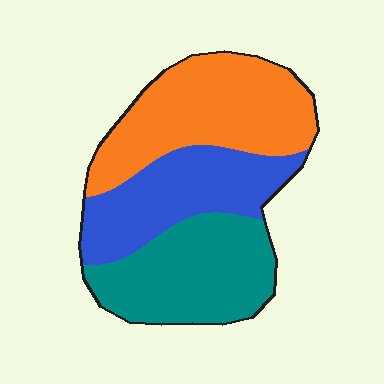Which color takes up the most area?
Orange, at roughly 40%.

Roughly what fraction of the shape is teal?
Teal takes up about one third (1/3) of the shape.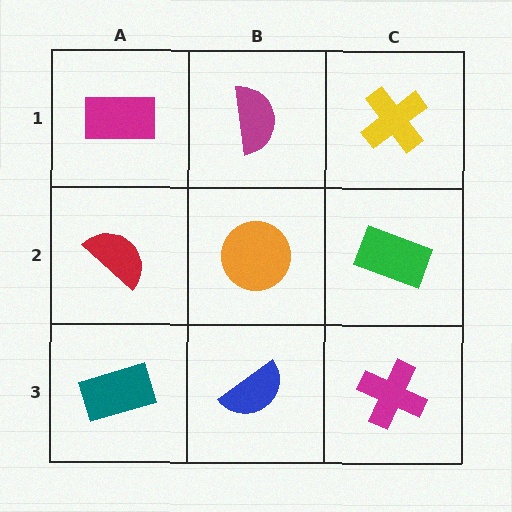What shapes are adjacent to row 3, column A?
A red semicircle (row 2, column A), a blue semicircle (row 3, column B).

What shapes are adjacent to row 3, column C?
A green rectangle (row 2, column C), a blue semicircle (row 3, column B).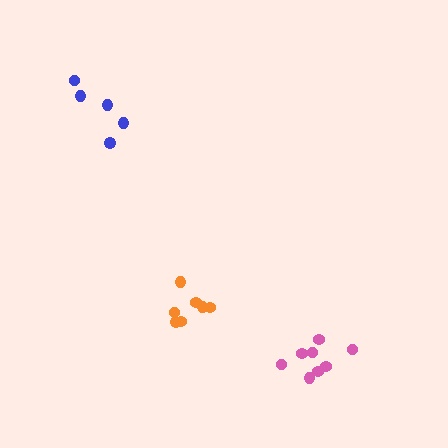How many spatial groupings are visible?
There are 3 spatial groupings.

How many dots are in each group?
Group 1: 7 dots, Group 2: 5 dots, Group 3: 8 dots (20 total).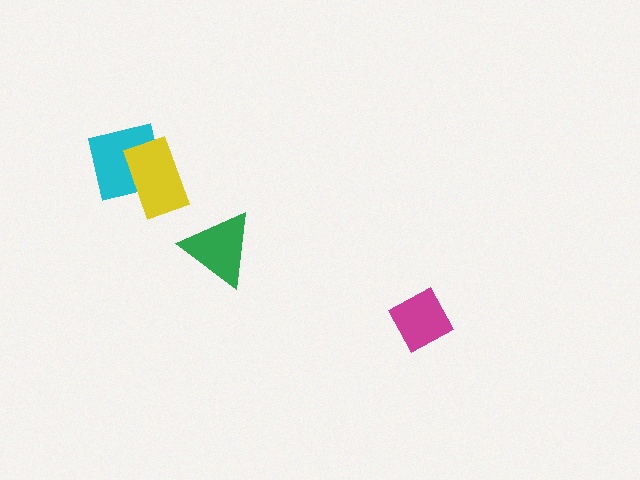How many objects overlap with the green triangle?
0 objects overlap with the green triangle.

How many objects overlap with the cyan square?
1 object overlaps with the cyan square.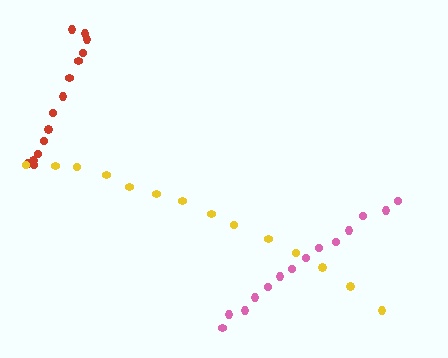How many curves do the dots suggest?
There are 3 distinct paths.